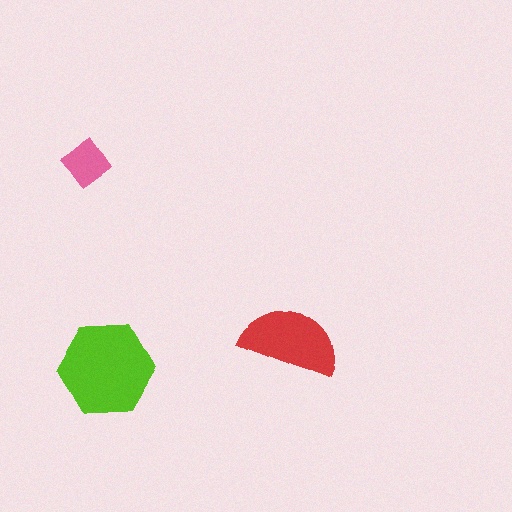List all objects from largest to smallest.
The lime hexagon, the red semicircle, the pink diamond.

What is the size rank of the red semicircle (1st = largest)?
2nd.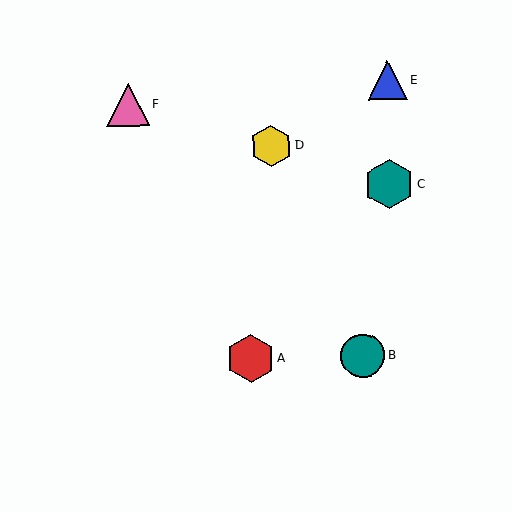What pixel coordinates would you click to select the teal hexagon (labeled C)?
Click at (389, 184) to select the teal hexagon C.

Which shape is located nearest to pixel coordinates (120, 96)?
The pink triangle (labeled F) at (128, 105) is nearest to that location.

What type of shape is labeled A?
Shape A is a red hexagon.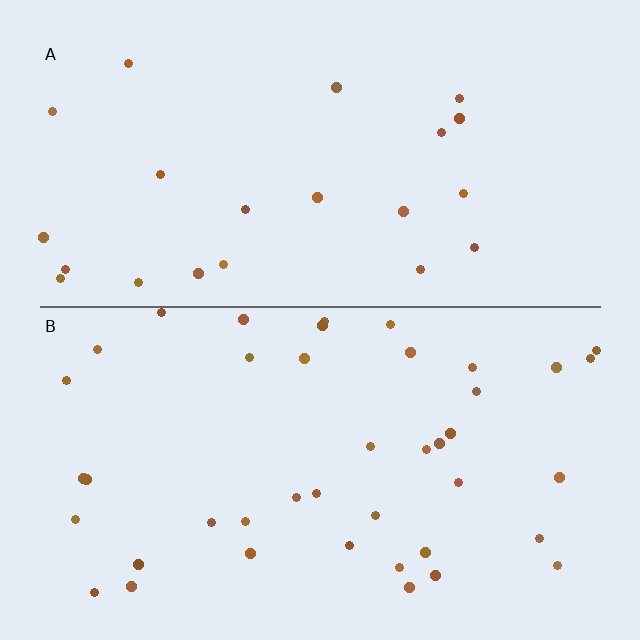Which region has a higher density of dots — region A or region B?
B (the bottom).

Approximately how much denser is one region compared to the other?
Approximately 1.9× — region B over region A.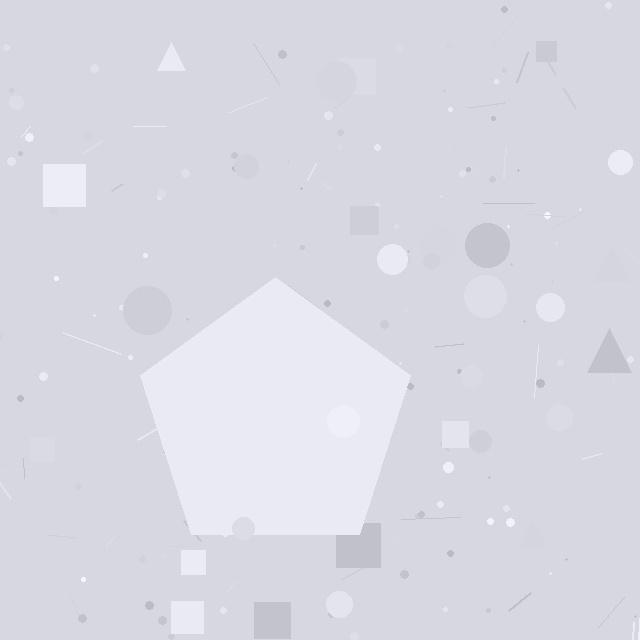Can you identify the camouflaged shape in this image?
The camouflaged shape is a pentagon.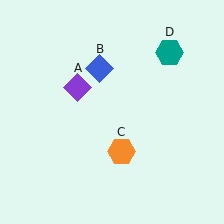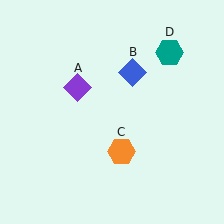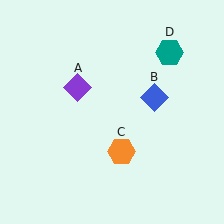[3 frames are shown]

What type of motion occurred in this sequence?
The blue diamond (object B) rotated clockwise around the center of the scene.